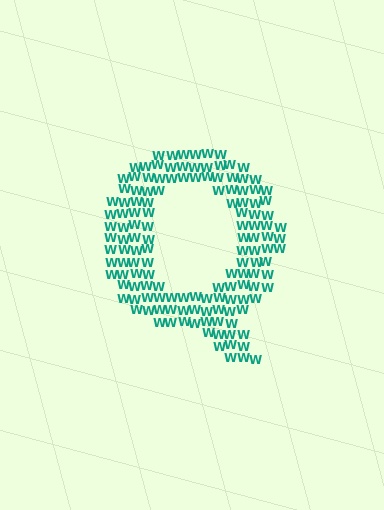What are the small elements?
The small elements are letter W's.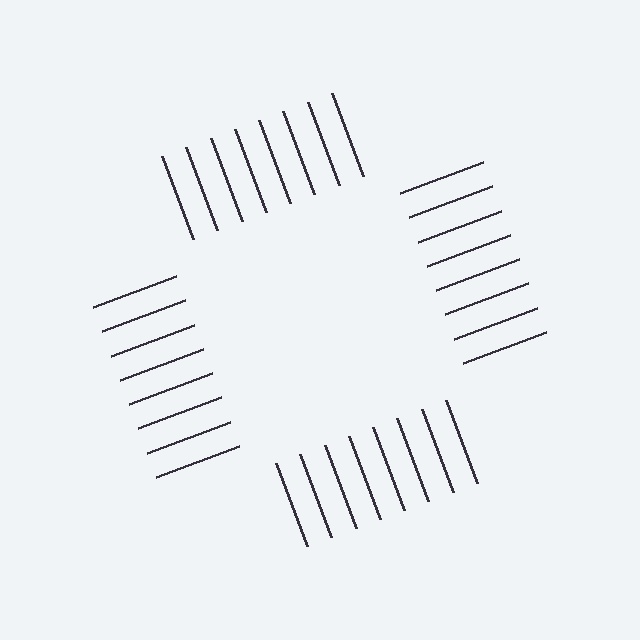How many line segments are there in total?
32 — 8 along each of the 4 edges.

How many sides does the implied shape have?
4 sides — the line-ends trace a square.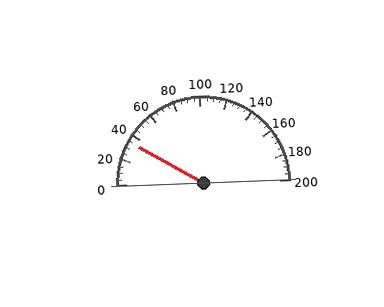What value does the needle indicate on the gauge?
The needle indicates approximately 35.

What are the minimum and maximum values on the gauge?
The gauge ranges from 0 to 200.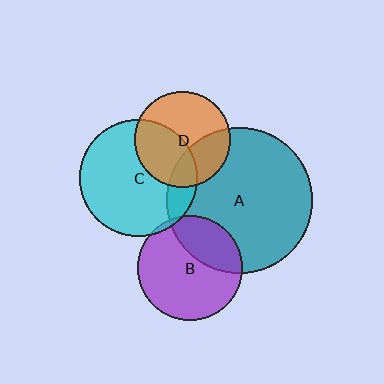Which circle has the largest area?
Circle A (teal).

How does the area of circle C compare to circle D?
Approximately 1.5 times.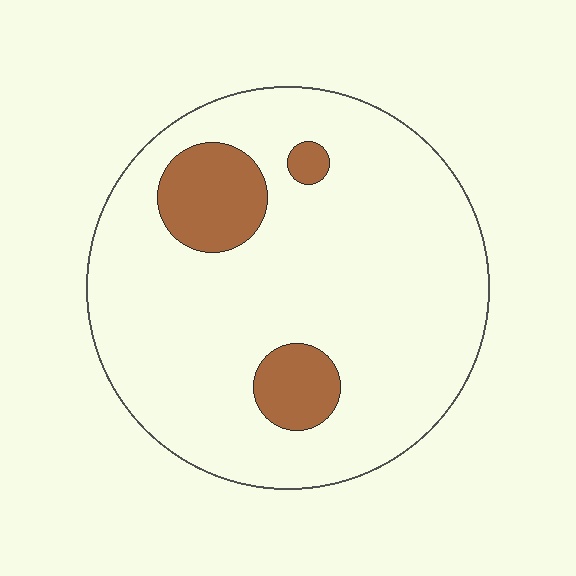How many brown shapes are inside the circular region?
3.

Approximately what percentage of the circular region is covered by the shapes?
Approximately 15%.